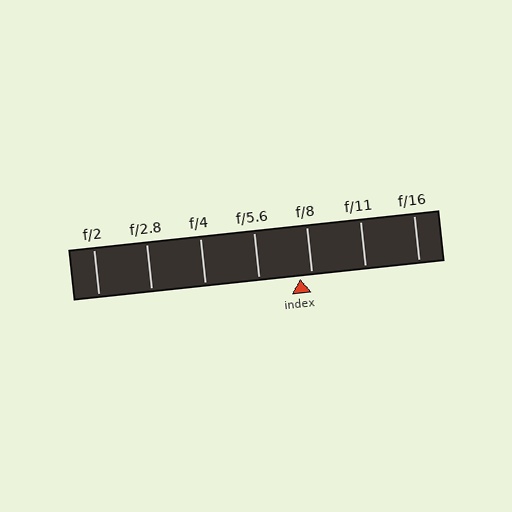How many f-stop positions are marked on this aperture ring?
There are 7 f-stop positions marked.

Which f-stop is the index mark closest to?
The index mark is closest to f/8.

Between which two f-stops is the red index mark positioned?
The index mark is between f/5.6 and f/8.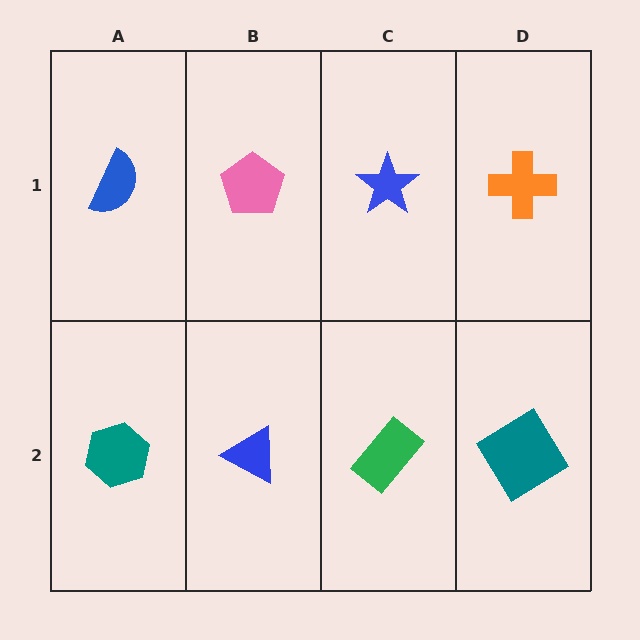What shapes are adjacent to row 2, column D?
An orange cross (row 1, column D), a green rectangle (row 2, column C).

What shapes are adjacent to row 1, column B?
A blue triangle (row 2, column B), a blue semicircle (row 1, column A), a blue star (row 1, column C).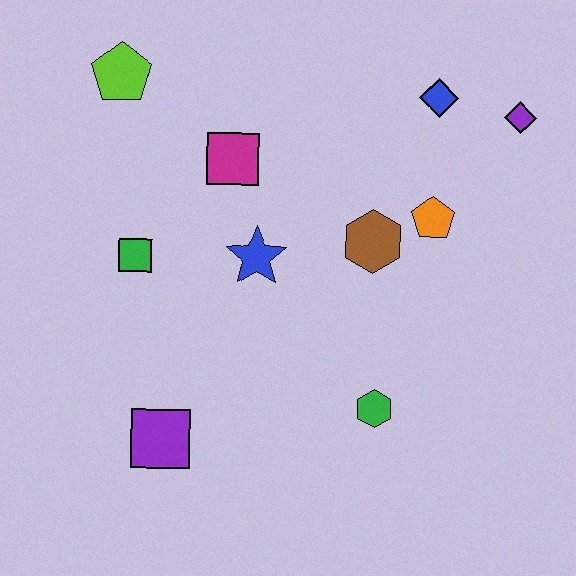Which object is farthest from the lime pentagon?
The green hexagon is farthest from the lime pentagon.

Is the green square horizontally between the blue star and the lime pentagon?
Yes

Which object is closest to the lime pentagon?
The magenta square is closest to the lime pentagon.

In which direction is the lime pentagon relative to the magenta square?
The lime pentagon is to the left of the magenta square.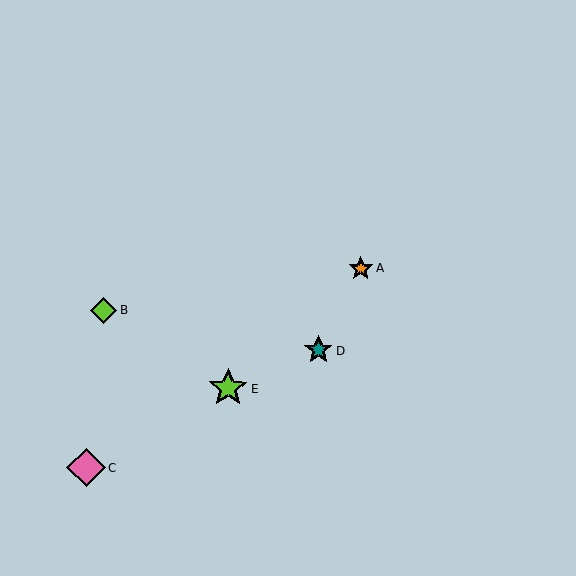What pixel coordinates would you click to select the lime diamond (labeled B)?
Click at (104, 310) to select the lime diamond B.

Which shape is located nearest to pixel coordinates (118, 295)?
The lime diamond (labeled B) at (104, 310) is nearest to that location.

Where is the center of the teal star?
The center of the teal star is at (319, 350).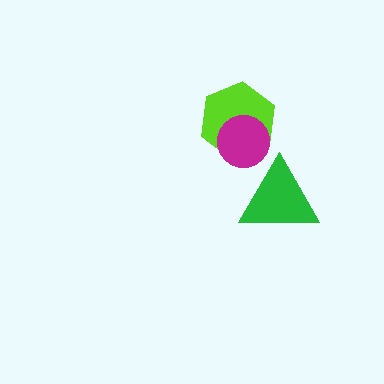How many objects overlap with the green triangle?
0 objects overlap with the green triangle.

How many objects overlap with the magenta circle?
1 object overlaps with the magenta circle.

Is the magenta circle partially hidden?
No, no other shape covers it.